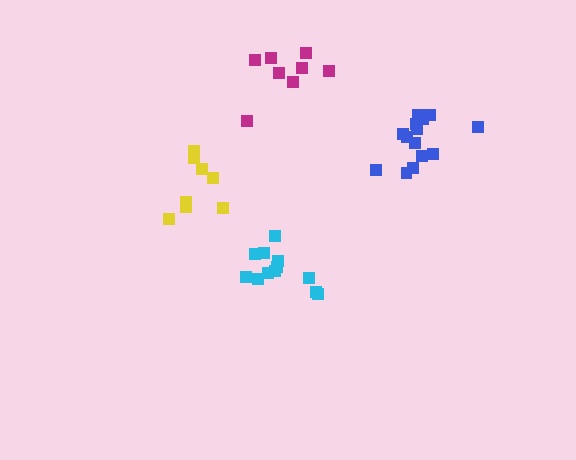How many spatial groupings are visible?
There are 4 spatial groupings.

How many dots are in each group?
Group 1: 14 dots, Group 2: 12 dots, Group 3: 9 dots, Group 4: 8 dots (43 total).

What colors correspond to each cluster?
The clusters are colored: blue, cyan, yellow, magenta.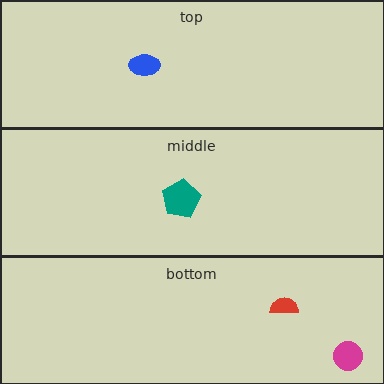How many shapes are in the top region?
1.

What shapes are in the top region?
The blue ellipse.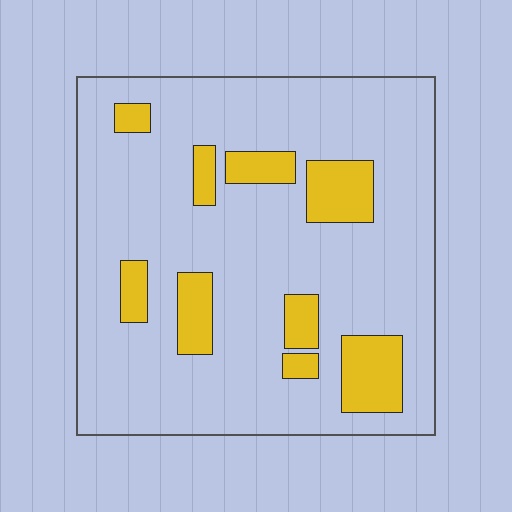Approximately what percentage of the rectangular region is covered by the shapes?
Approximately 15%.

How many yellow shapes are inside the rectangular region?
9.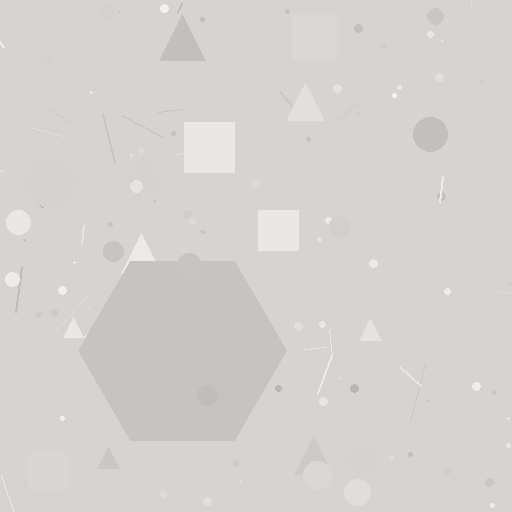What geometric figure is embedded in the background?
A hexagon is embedded in the background.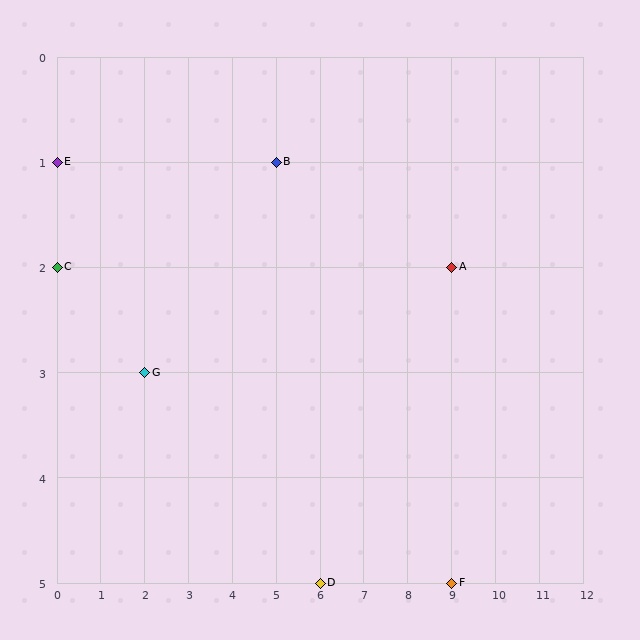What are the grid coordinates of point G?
Point G is at grid coordinates (2, 3).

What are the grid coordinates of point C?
Point C is at grid coordinates (0, 2).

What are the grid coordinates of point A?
Point A is at grid coordinates (9, 2).